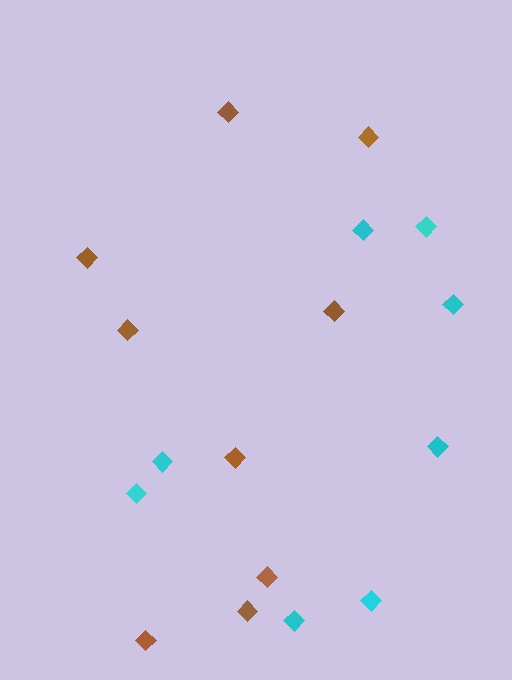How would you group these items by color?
There are 2 groups: one group of cyan diamonds (8) and one group of brown diamonds (9).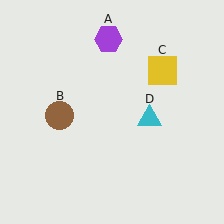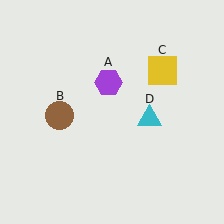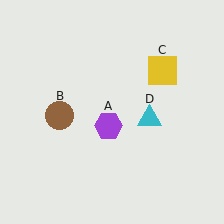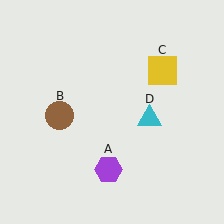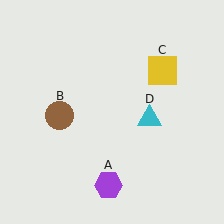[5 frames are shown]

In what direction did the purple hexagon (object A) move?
The purple hexagon (object A) moved down.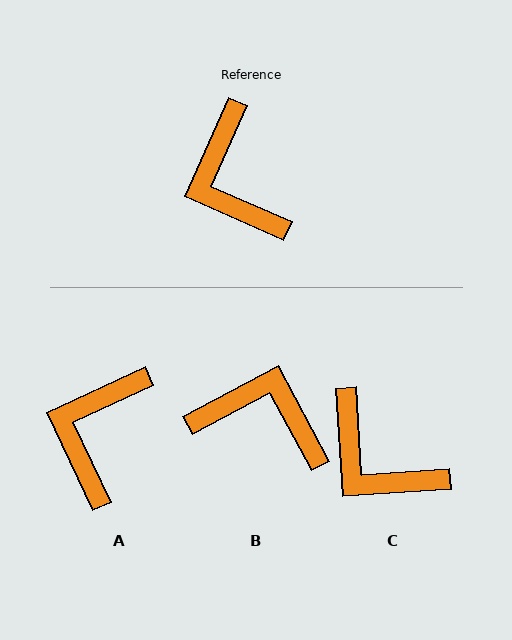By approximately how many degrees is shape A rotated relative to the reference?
Approximately 41 degrees clockwise.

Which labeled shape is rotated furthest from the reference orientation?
B, about 128 degrees away.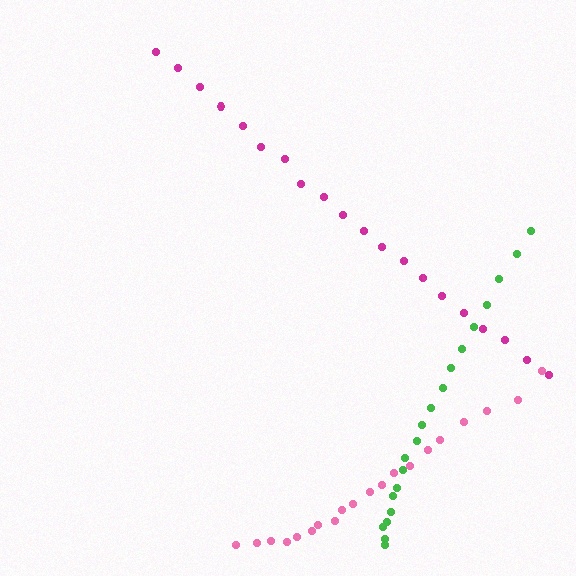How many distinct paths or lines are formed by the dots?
There are 3 distinct paths.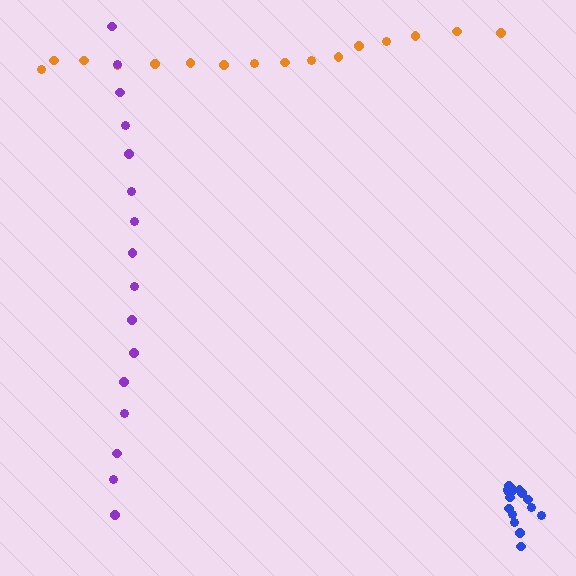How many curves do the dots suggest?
There are 3 distinct paths.